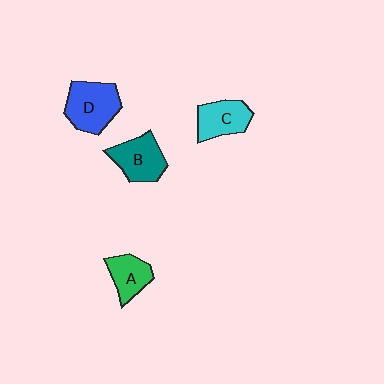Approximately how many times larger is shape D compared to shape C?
Approximately 1.3 times.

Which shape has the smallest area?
Shape A (green).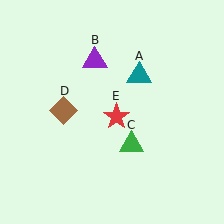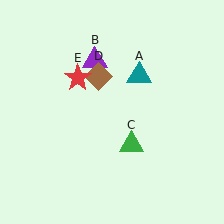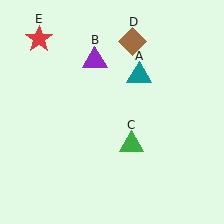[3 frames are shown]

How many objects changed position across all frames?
2 objects changed position: brown diamond (object D), red star (object E).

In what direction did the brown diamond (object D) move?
The brown diamond (object D) moved up and to the right.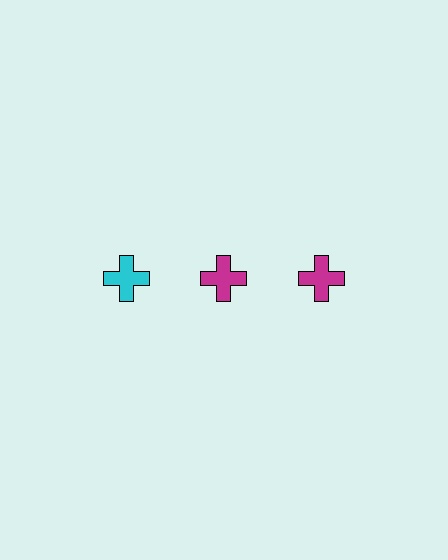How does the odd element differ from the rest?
It has a different color: cyan instead of magenta.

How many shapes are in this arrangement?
There are 3 shapes arranged in a grid pattern.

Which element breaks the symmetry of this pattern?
The cyan cross in the top row, leftmost column breaks the symmetry. All other shapes are magenta crosses.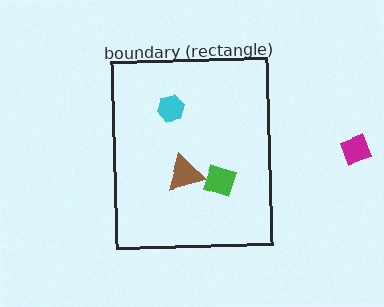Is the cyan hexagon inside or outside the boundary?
Inside.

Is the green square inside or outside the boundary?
Inside.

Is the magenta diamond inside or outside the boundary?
Outside.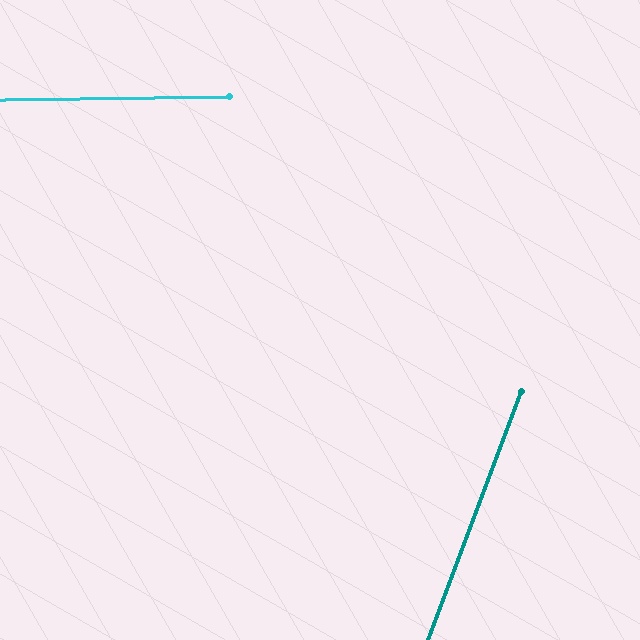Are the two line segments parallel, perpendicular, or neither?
Neither parallel nor perpendicular — they differ by about 69°.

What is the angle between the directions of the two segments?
Approximately 69 degrees.